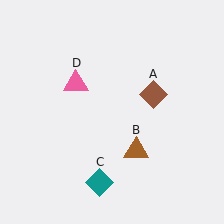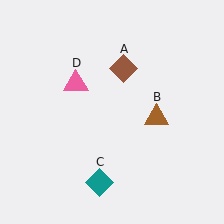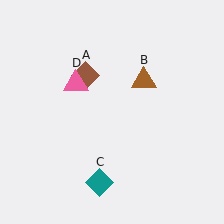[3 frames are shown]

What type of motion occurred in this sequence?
The brown diamond (object A), brown triangle (object B) rotated counterclockwise around the center of the scene.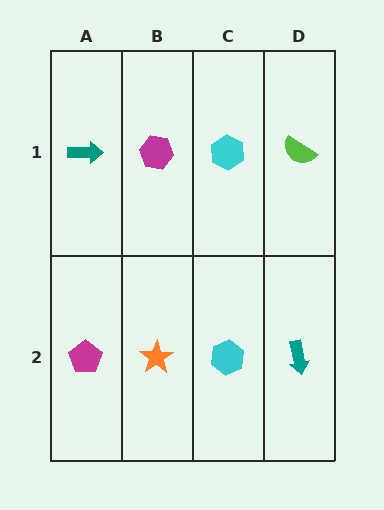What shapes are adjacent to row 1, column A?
A magenta pentagon (row 2, column A), a magenta hexagon (row 1, column B).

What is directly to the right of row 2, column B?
A cyan hexagon.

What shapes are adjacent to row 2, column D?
A lime semicircle (row 1, column D), a cyan hexagon (row 2, column C).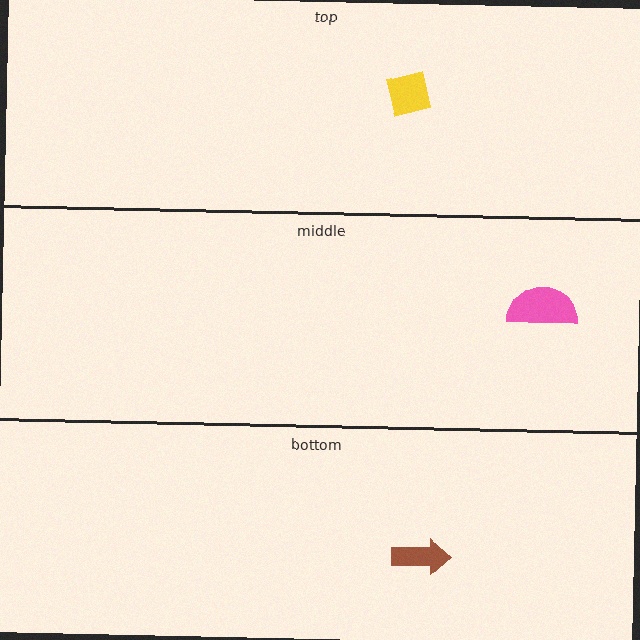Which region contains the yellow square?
The top region.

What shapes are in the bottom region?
The brown arrow.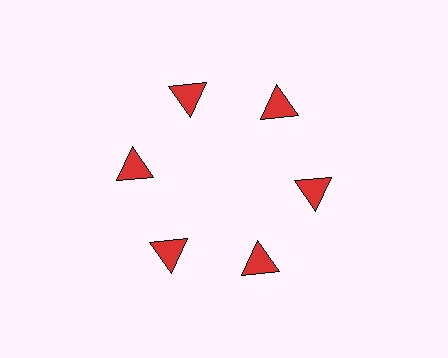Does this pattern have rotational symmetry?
Yes, this pattern has 6-fold rotational symmetry. It looks the same after rotating 60 degrees around the center.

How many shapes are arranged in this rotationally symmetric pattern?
There are 6 shapes, arranged in 6 groups of 1.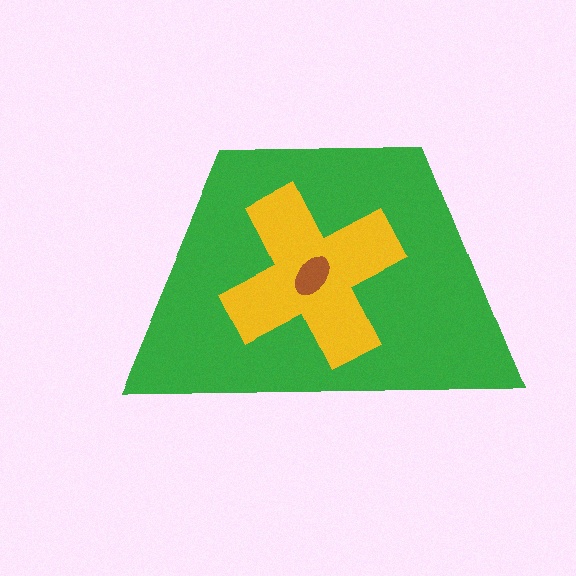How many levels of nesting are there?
3.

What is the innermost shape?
The brown ellipse.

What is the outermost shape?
The green trapezoid.